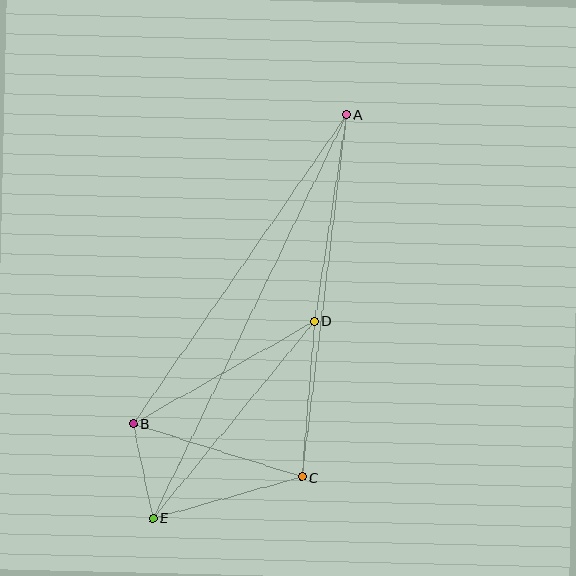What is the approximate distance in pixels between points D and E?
The distance between D and E is approximately 255 pixels.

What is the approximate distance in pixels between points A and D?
The distance between A and D is approximately 208 pixels.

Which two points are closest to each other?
Points B and E are closest to each other.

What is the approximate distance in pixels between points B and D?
The distance between B and D is approximately 209 pixels.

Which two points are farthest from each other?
Points A and E are farthest from each other.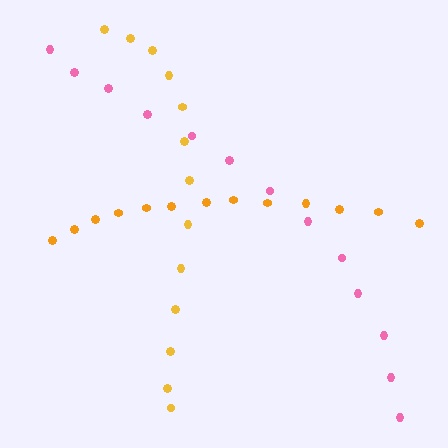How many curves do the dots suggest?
There are 3 distinct paths.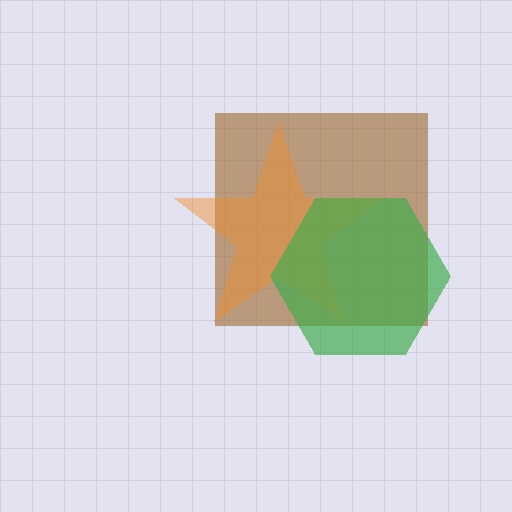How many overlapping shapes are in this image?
There are 3 overlapping shapes in the image.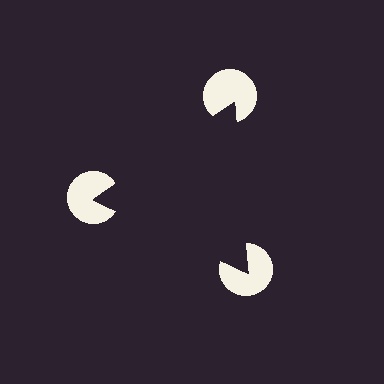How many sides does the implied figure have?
3 sides.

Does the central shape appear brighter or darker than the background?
It typically appears slightly darker than the background, even though no actual brightness change is drawn.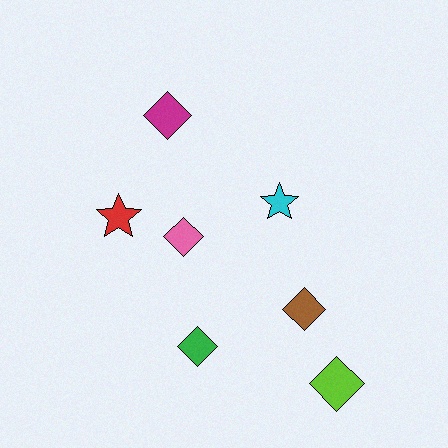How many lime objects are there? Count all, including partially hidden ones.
There is 1 lime object.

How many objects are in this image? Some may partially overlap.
There are 7 objects.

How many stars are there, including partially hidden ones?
There are 2 stars.